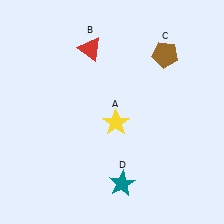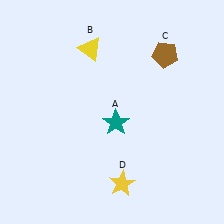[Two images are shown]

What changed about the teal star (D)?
In Image 1, D is teal. In Image 2, it changed to yellow.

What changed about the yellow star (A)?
In Image 1, A is yellow. In Image 2, it changed to teal.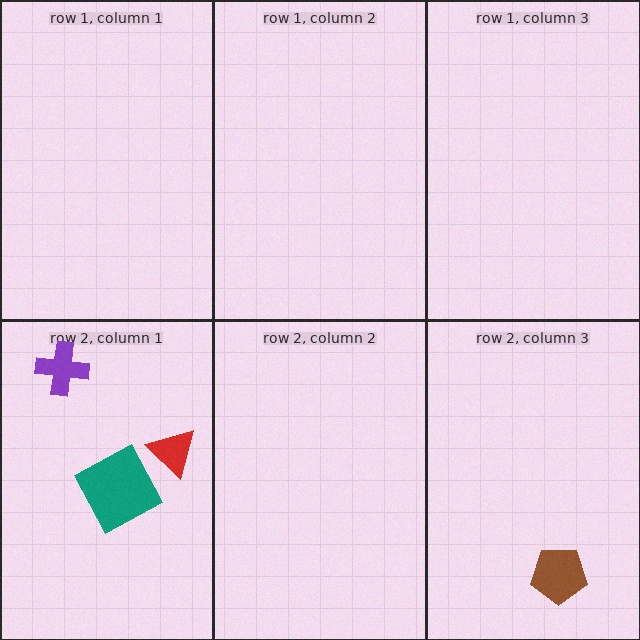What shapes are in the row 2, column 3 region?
The brown pentagon.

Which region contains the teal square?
The row 2, column 1 region.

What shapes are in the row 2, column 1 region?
The red triangle, the teal square, the purple cross.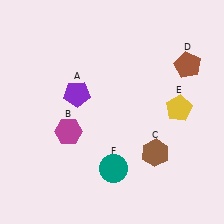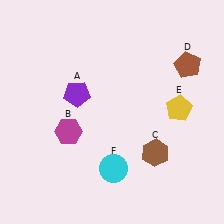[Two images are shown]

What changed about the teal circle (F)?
In Image 1, F is teal. In Image 2, it changed to cyan.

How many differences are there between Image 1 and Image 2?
There is 1 difference between the two images.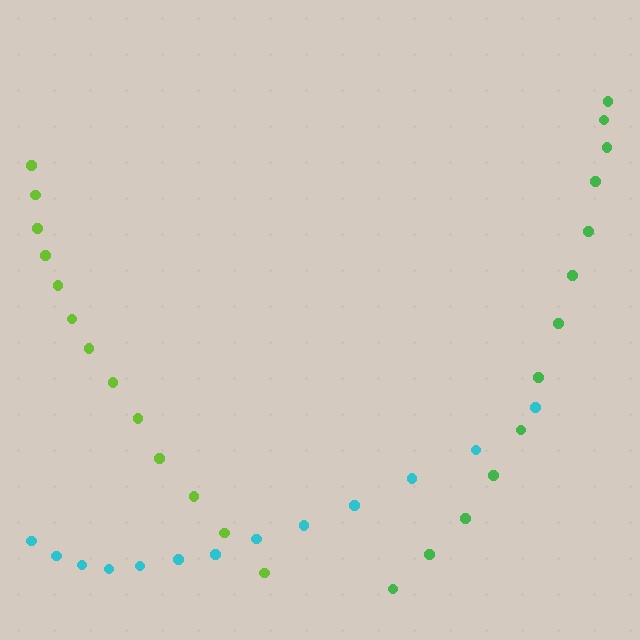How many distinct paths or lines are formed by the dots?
There are 3 distinct paths.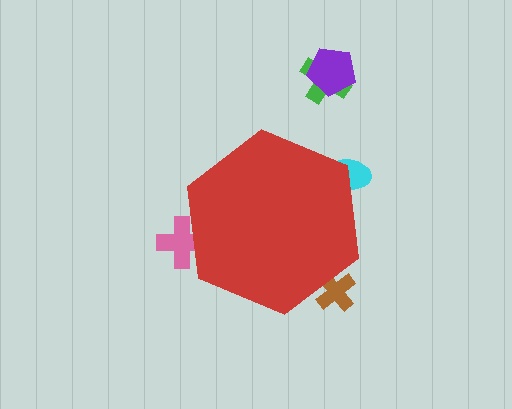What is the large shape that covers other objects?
A red hexagon.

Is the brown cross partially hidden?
Yes, the brown cross is partially hidden behind the red hexagon.